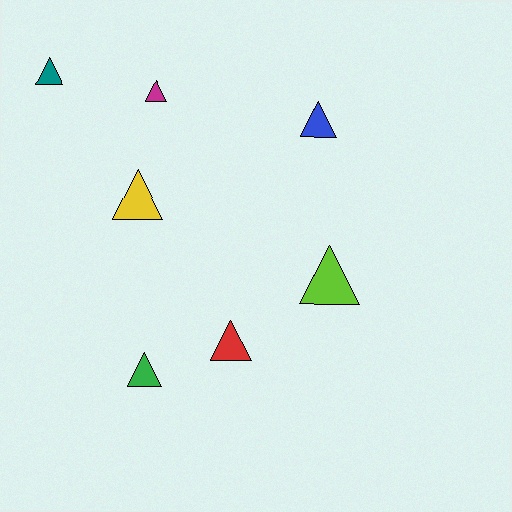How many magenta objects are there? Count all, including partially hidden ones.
There is 1 magenta object.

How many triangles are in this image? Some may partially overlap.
There are 7 triangles.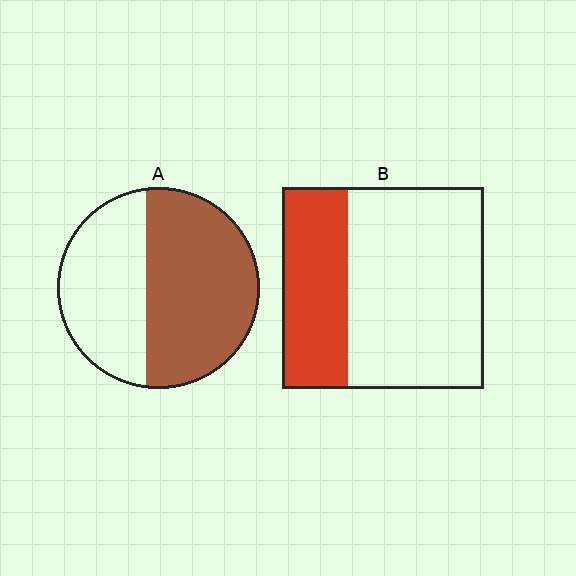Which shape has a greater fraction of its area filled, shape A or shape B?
Shape A.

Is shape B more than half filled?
No.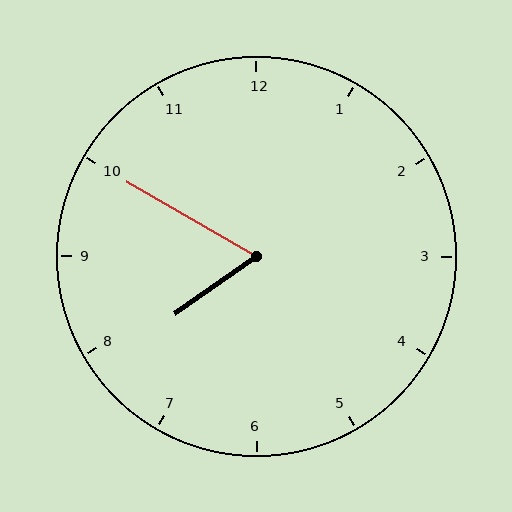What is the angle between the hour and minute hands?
Approximately 65 degrees.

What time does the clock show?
7:50.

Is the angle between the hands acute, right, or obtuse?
It is acute.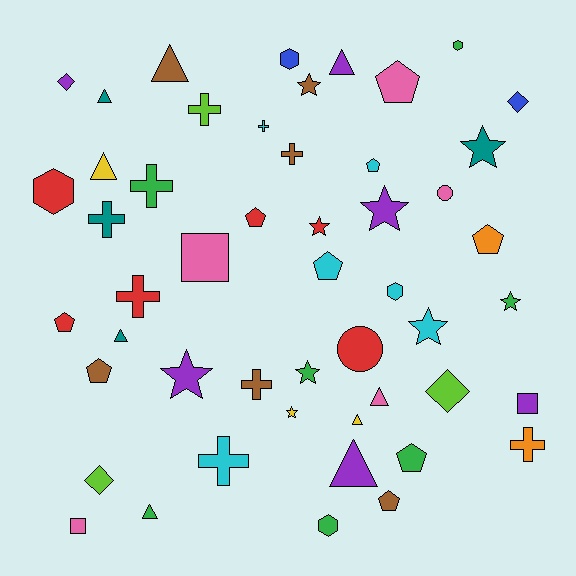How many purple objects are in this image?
There are 6 purple objects.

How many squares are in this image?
There are 3 squares.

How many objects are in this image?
There are 50 objects.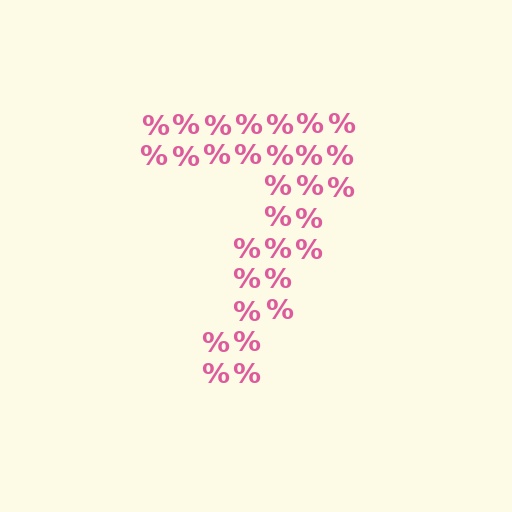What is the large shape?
The large shape is the digit 7.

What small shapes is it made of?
It is made of small percent signs.